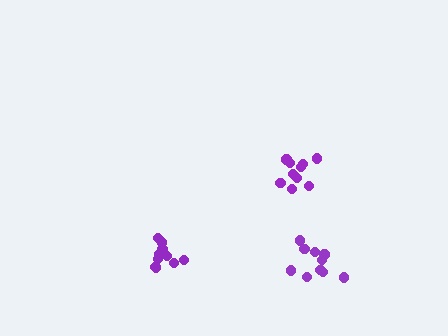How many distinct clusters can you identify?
There are 3 distinct clusters.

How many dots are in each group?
Group 1: 10 dots, Group 2: 11 dots, Group 3: 10 dots (31 total).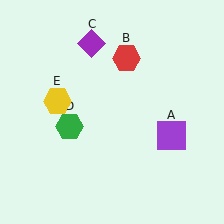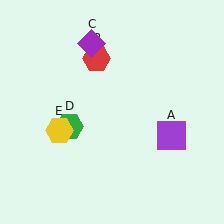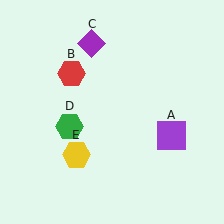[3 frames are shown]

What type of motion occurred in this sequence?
The red hexagon (object B), yellow hexagon (object E) rotated counterclockwise around the center of the scene.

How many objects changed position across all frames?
2 objects changed position: red hexagon (object B), yellow hexagon (object E).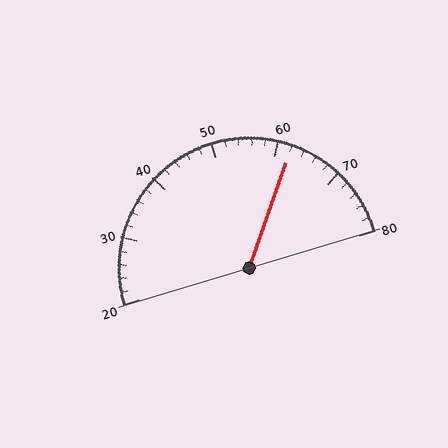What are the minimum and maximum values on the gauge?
The gauge ranges from 20 to 80.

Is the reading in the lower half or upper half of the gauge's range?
The reading is in the upper half of the range (20 to 80).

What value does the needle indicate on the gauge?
The needle indicates approximately 62.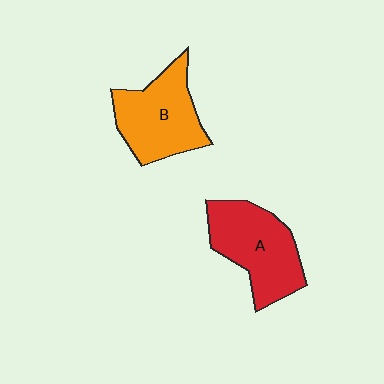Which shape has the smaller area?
Shape B (orange).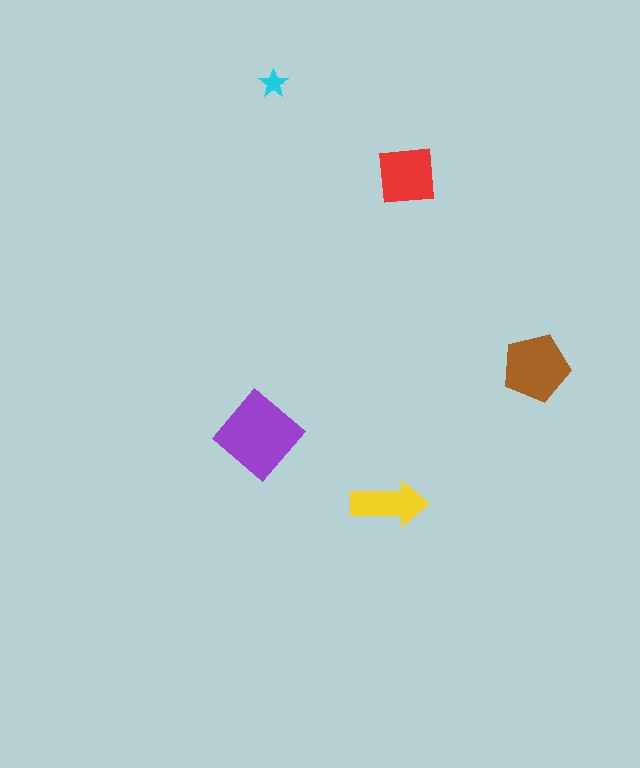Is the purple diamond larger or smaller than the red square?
Larger.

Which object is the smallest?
The cyan star.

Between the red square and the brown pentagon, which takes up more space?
The brown pentagon.